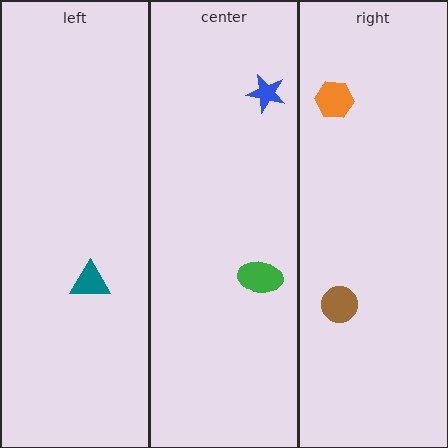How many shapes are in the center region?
2.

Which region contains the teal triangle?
The left region.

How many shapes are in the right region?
2.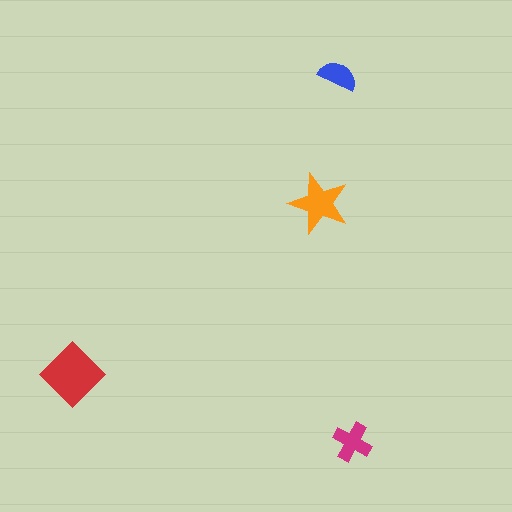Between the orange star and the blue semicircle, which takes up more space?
The orange star.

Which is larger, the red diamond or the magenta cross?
The red diamond.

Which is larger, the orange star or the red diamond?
The red diamond.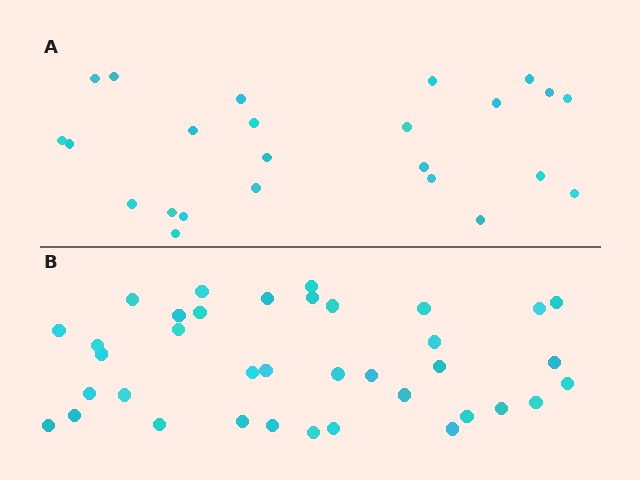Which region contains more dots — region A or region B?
Region B (the bottom region) has more dots.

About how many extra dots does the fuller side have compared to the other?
Region B has approximately 15 more dots than region A.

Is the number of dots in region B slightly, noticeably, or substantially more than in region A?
Region B has substantially more. The ratio is roughly 1.5 to 1.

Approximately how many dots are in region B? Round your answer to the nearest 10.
About 40 dots. (The exact count is 37, which rounds to 40.)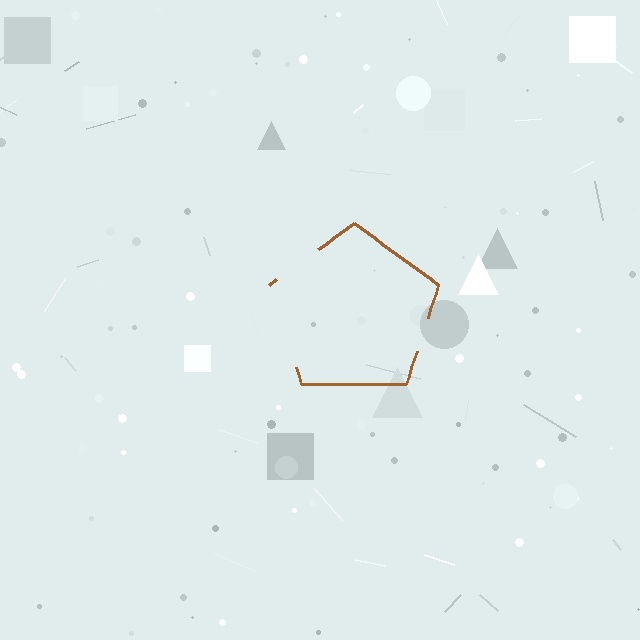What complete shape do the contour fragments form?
The contour fragments form a pentagon.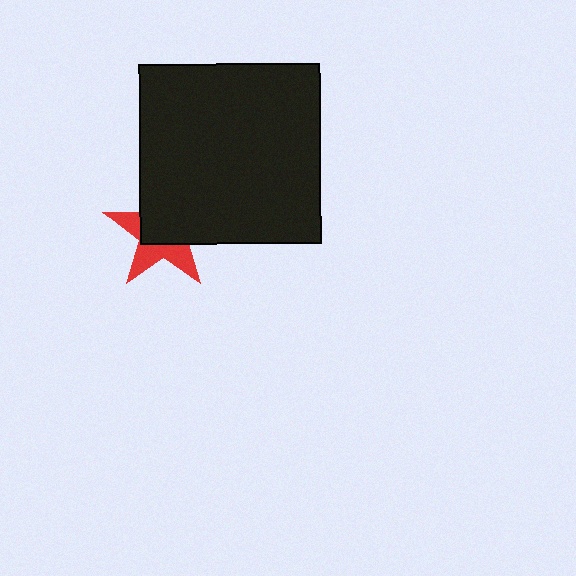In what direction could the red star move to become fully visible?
The red star could move toward the lower-left. That would shift it out from behind the black square entirely.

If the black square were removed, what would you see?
You would see the complete red star.